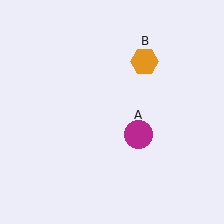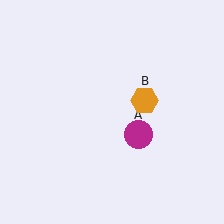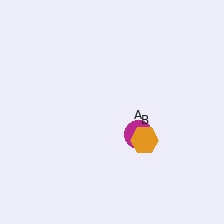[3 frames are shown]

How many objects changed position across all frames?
1 object changed position: orange hexagon (object B).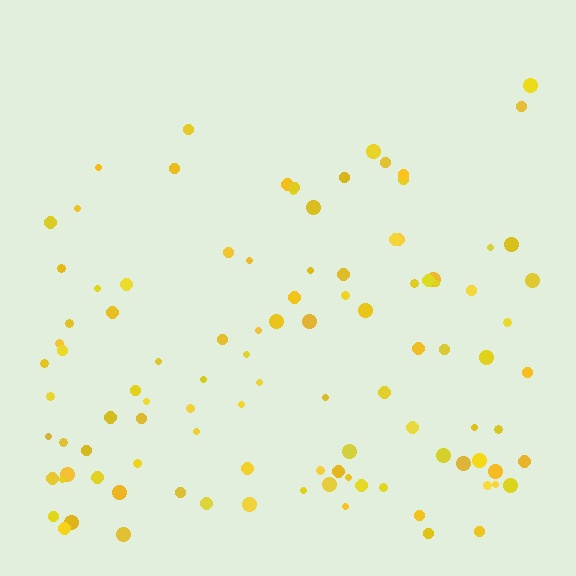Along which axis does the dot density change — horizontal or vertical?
Vertical.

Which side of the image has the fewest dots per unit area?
The top.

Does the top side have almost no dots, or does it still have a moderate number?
Still a moderate number, just noticeably fewer than the bottom.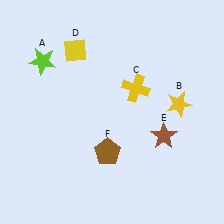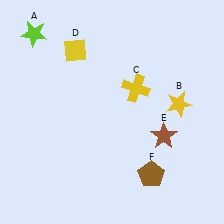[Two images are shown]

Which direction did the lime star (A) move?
The lime star (A) moved up.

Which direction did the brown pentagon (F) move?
The brown pentagon (F) moved right.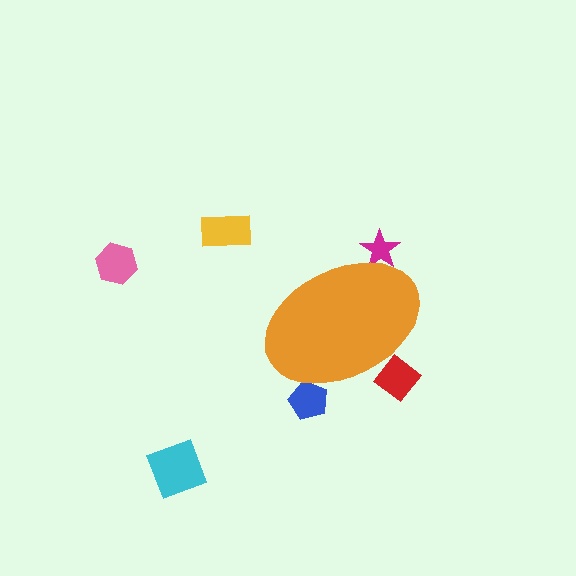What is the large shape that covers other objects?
An orange ellipse.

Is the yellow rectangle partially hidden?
No, the yellow rectangle is fully visible.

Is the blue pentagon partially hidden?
Yes, the blue pentagon is partially hidden behind the orange ellipse.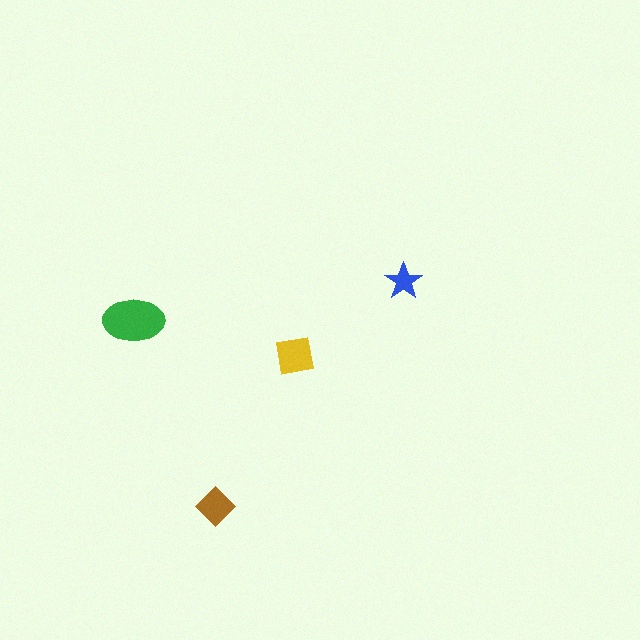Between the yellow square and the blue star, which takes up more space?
The yellow square.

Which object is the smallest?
The blue star.